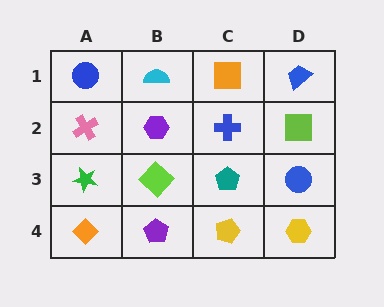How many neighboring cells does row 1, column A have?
2.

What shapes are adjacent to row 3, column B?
A purple hexagon (row 2, column B), a purple pentagon (row 4, column B), a green star (row 3, column A), a teal pentagon (row 3, column C).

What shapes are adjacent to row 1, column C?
A blue cross (row 2, column C), a cyan semicircle (row 1, column B), a blue trapezoid (row 1, column D).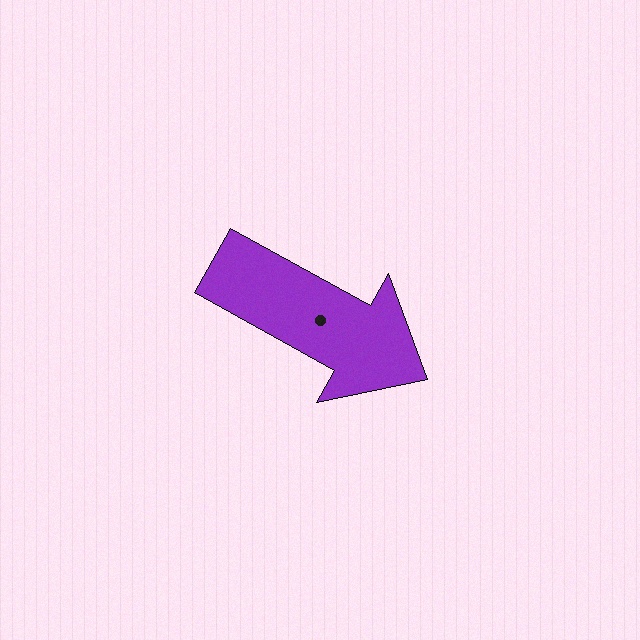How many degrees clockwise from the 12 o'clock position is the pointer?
Approximately 119 degrees.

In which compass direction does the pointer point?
Southeast.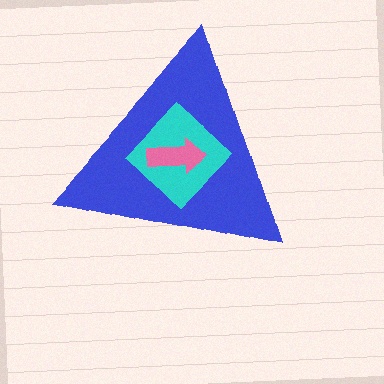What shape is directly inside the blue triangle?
The cyan diamond.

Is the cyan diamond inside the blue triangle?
Yes.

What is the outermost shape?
The blue triangle.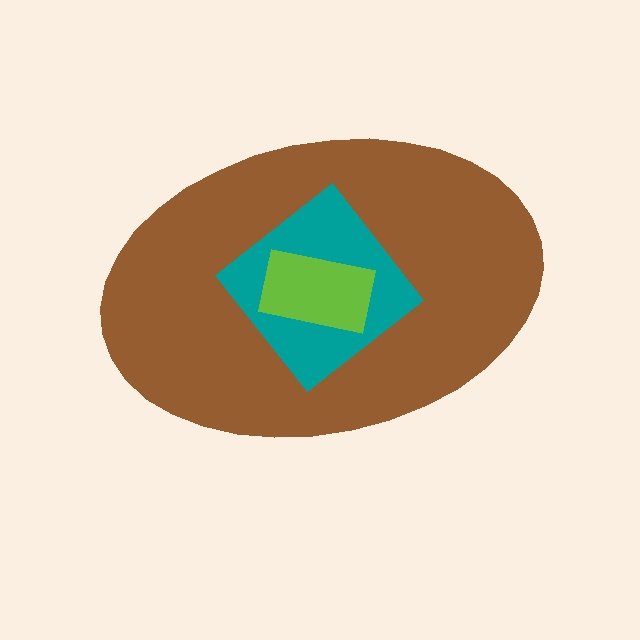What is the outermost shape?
The brown ellipse.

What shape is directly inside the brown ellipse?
The teal diamond.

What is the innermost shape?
The lime rectangle.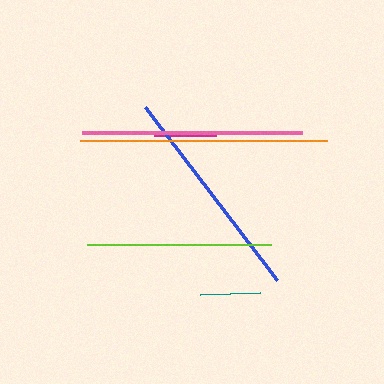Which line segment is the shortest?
The teal line is the shortest at approximately 60 pixels.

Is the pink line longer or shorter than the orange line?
The orange line is longer than the pink line.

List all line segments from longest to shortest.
From longest to shortest: orange, pink, blue, lime, magenta, teal.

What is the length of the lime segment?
The lime segment is approximately 183 pixels long.